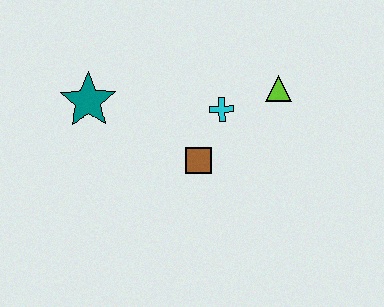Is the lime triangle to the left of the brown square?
No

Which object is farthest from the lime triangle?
The teal star is farthest from the lime triangle.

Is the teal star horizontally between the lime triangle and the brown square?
No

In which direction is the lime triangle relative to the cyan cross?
The lime triangle is to the right of the cyan cross.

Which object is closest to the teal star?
The brown square is closest to the teal star.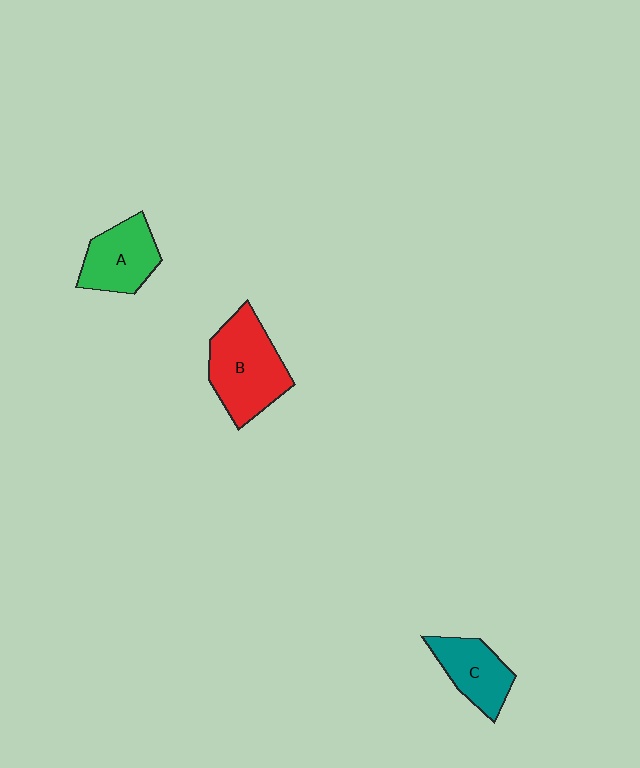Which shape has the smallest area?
Shape C (teal).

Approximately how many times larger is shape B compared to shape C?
Approximately 1.6 times.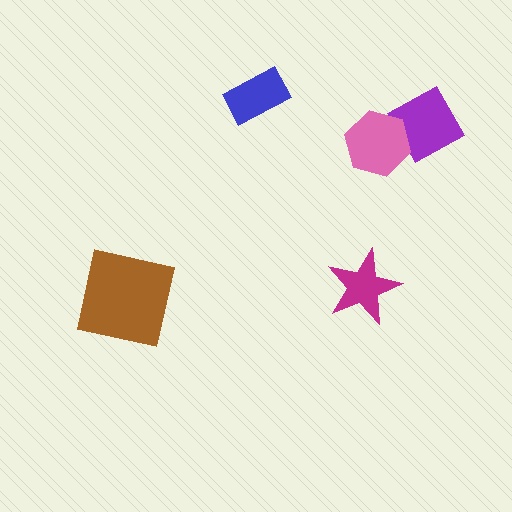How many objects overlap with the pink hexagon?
1 object overlaps with the pink hexagon.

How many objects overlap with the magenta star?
0 objects overlap with the magenta star.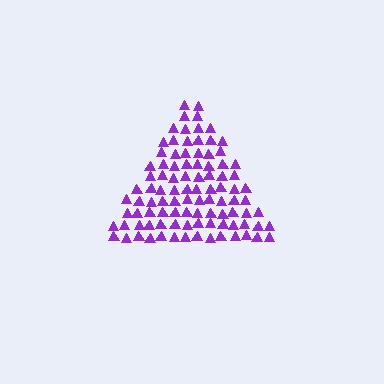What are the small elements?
The small elements are triangles.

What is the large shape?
The large shape is a triangle.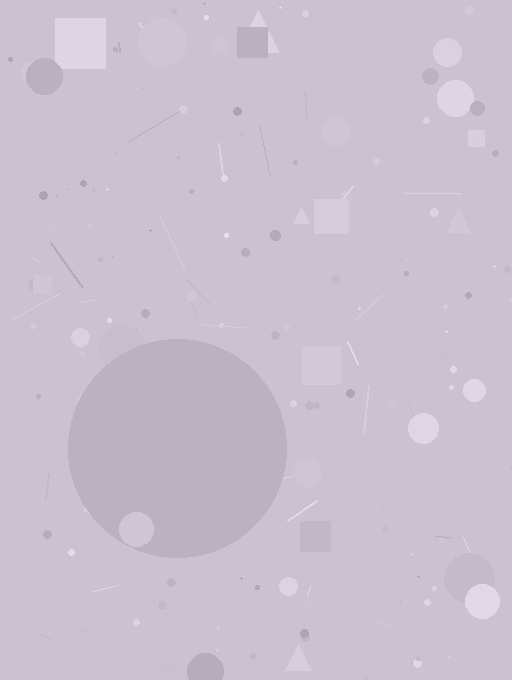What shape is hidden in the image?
A circle is hidden in the image.